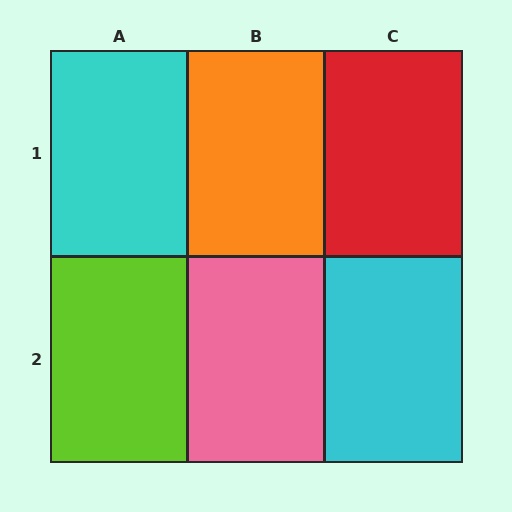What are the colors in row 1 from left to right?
Cyan, orange, red.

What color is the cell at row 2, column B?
Pink.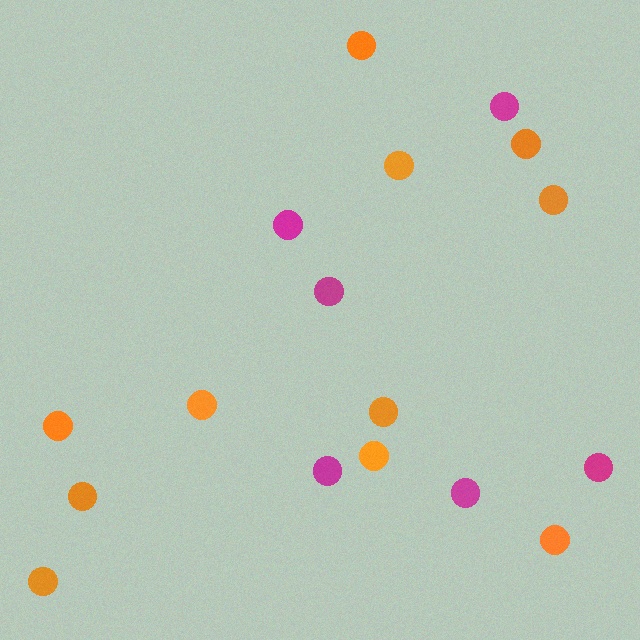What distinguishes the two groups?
There are 2 groups: one group of magenta circles (6) and one group of orange circles (11).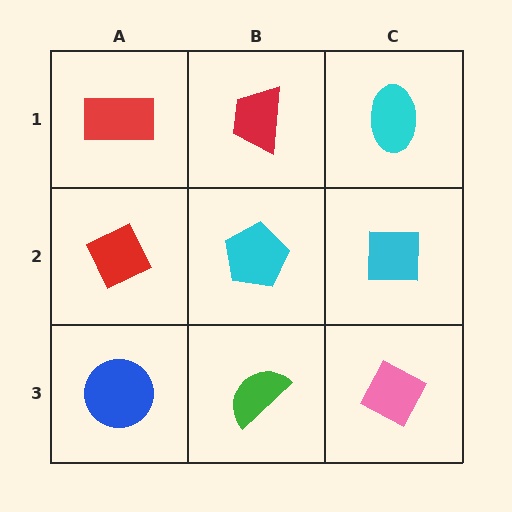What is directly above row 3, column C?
A cyan square.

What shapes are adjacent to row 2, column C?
A cyan ellipse (row 1, column C), a pink diamond (row 3, column C), a cyan pentagon (row 2, column B).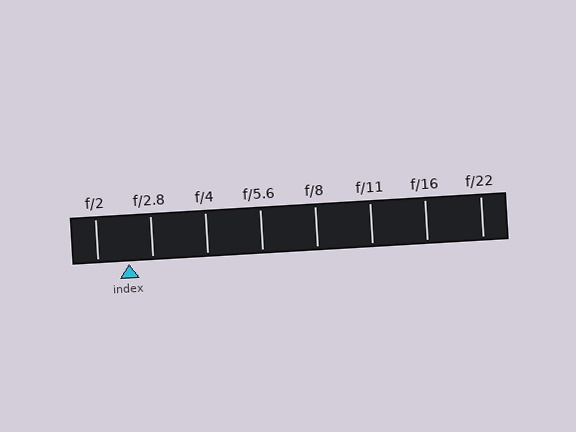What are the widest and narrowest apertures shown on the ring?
The widest aperture shown is f/2 and the narrowest is f/22.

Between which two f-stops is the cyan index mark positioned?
The index mark is between f/2 and f/2.8.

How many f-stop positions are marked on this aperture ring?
There are 8 f-stop positions marked.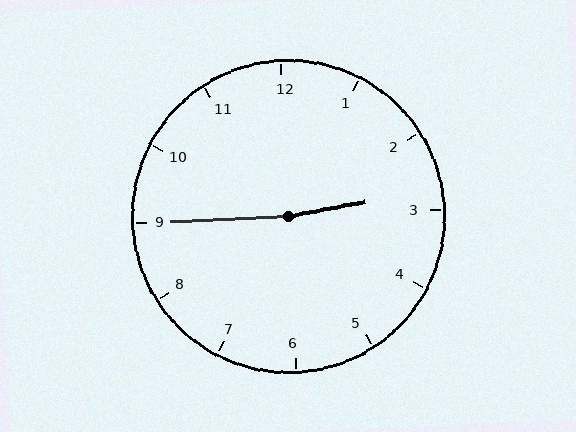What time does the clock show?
2:45.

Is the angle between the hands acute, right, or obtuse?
It is obtuse.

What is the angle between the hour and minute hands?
Approximately 172 degrees.